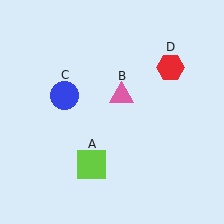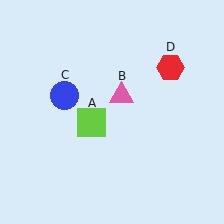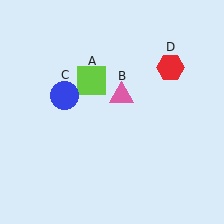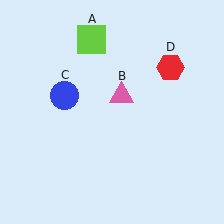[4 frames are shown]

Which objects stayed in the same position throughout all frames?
Pink triangle (object B) and blue circle (object C) and red hexagon (object D) remained stationary.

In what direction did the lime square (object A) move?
The lime square (object A) moved up.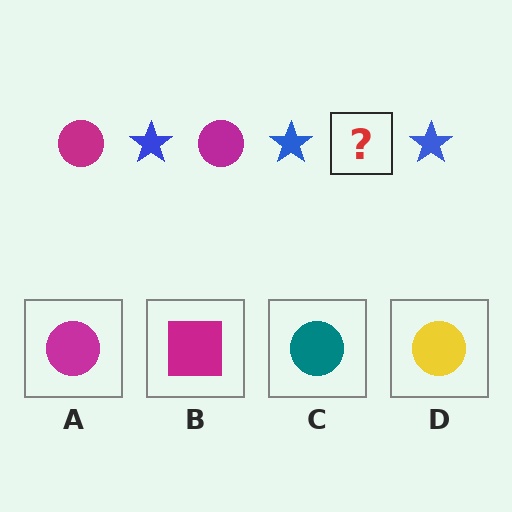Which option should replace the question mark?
Option A.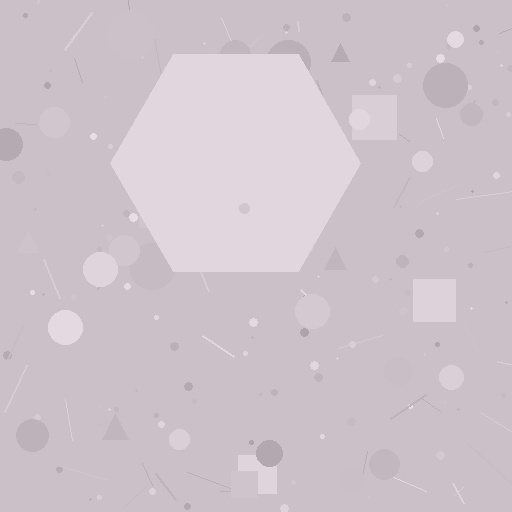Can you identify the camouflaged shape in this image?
The camouflaged shape is a hexagon.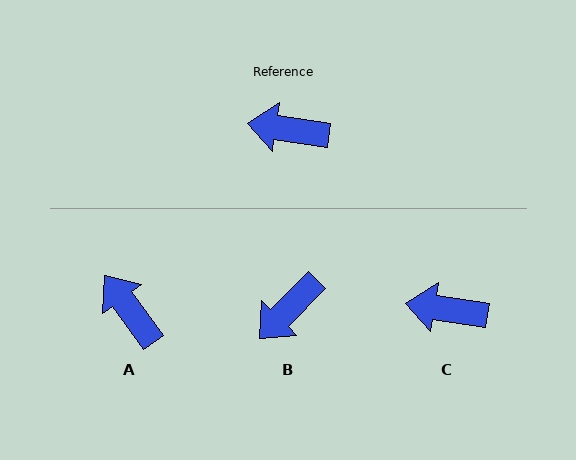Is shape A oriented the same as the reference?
No, it is off by about 45 degrees.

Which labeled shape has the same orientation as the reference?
C.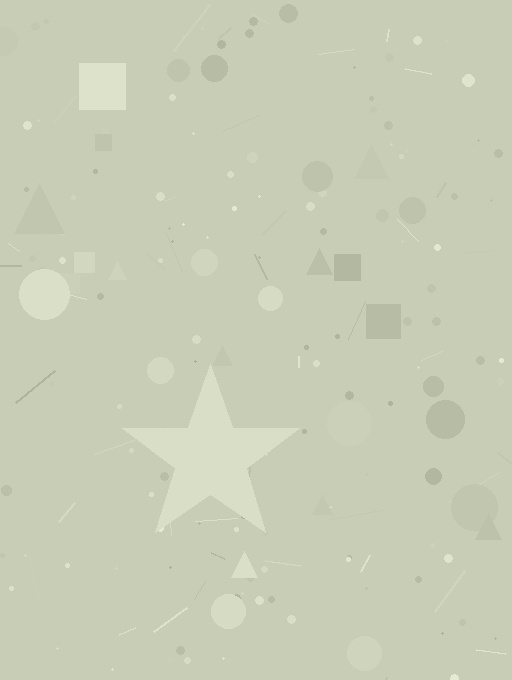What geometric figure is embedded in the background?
A star is embedded in the background.